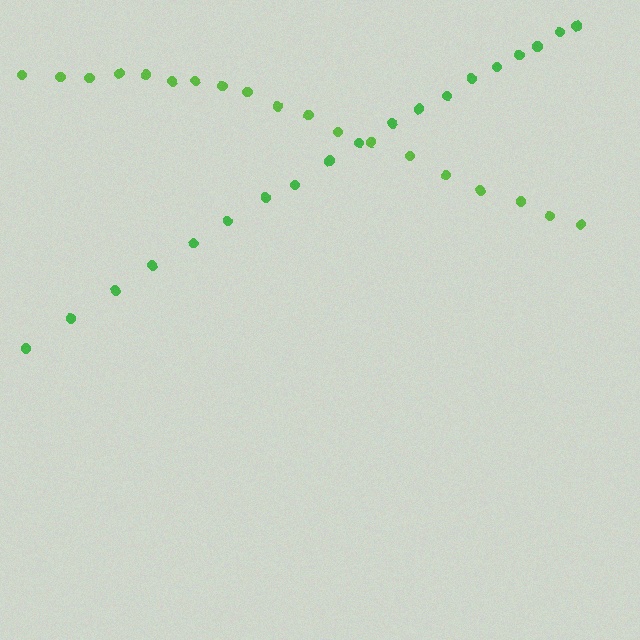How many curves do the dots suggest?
There are 2 distinct paths.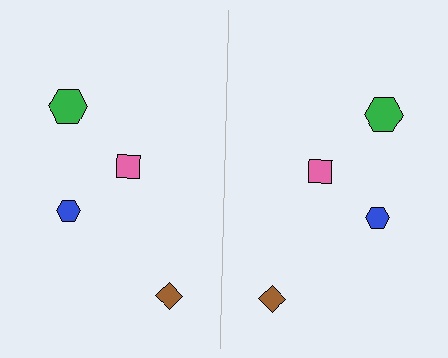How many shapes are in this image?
There are 8 shapes in this image.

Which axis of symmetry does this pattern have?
The pattern has a vertical axis of symmetry running through the center of the image.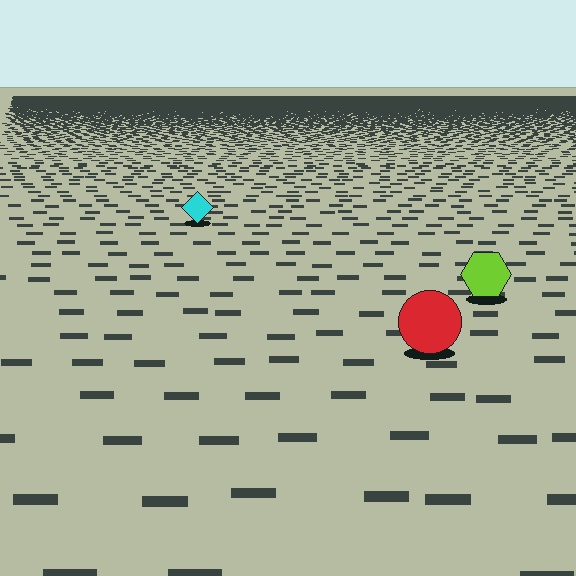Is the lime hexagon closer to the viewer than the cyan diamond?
Yes. The lime hexagon is closer — you can tell from the texture gradient: the ground texture is coarser near it.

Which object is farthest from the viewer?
The cyan diamond is farthest from the viewer. It appears smaller and the ground texture around it is denser.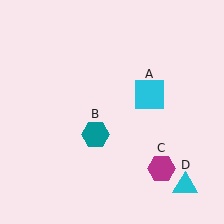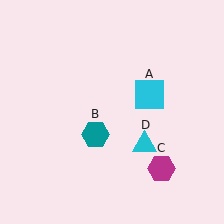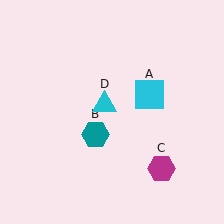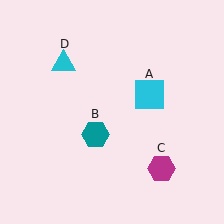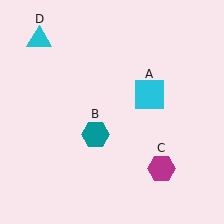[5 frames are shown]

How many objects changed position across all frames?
1 object changed position: cyan triangle (object D).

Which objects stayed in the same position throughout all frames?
Cyan square (object A) and teal hexagon (object B) and magenta hexagon (object C) remained stationary.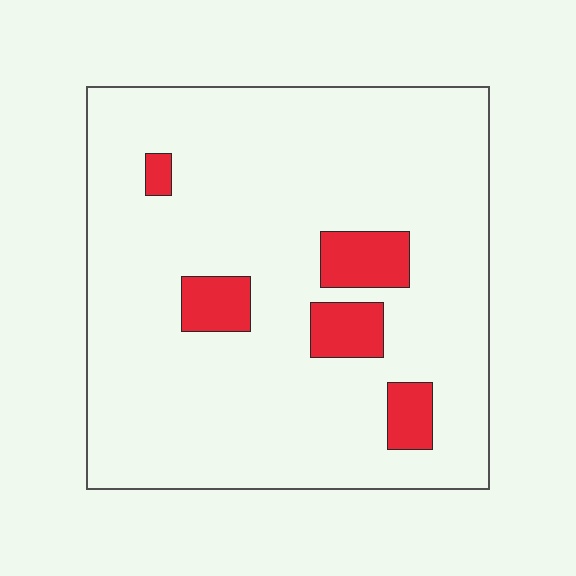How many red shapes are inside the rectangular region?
5.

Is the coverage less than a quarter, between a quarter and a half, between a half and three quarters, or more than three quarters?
Less than a quarter.